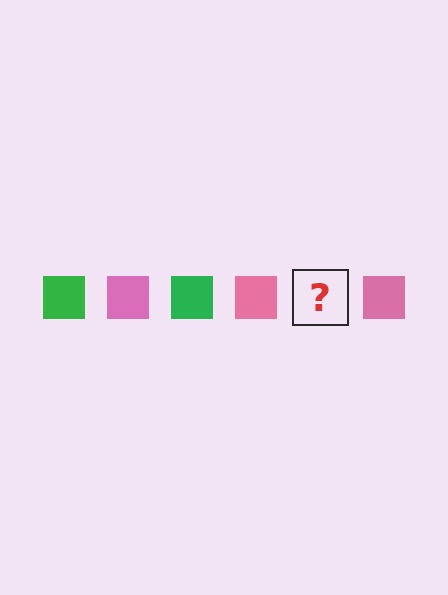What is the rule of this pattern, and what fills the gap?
The rule is that the pattern cycles through green, pink squares. The gap should be filled with a green square.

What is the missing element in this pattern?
The missing element is a green square.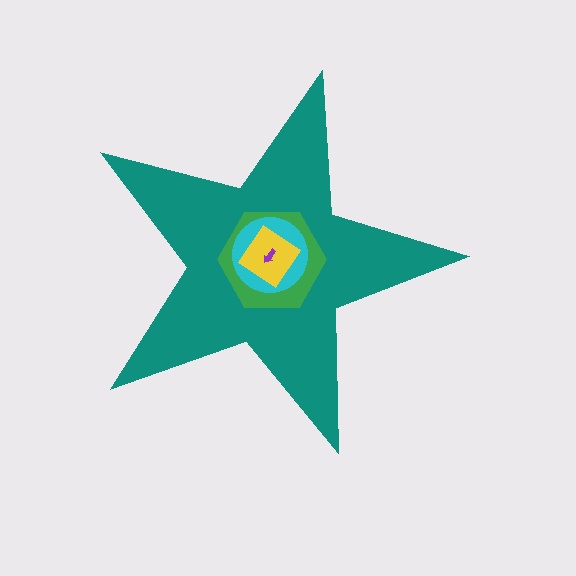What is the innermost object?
The purple arrow.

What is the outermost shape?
The teal star.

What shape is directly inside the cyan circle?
The yellow diamond.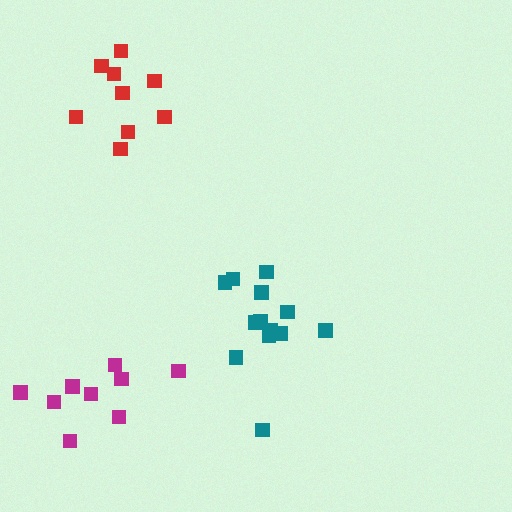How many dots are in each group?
Group 1: 9 dots, Group 2: 9 dots, Group 3: 13 dots (31 total).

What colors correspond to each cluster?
The clusters are colored: red, magenta, teal.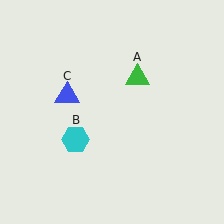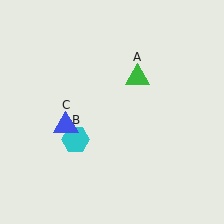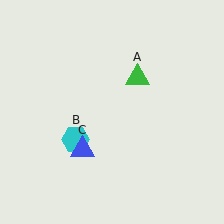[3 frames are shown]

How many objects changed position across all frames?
1 object changed position: blue triangle (object C).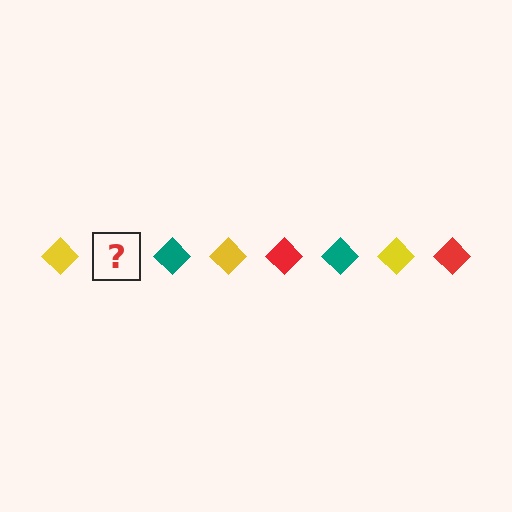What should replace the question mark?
The question mark should be replaced with a red diamond.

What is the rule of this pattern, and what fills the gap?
The rule is that the pattern cycles through yellow, red, teal diamonds. The gap should be filled with a red diamond.